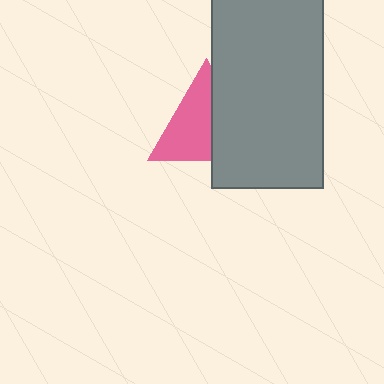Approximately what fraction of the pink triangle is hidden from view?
Roughly 42% of the pink triangle is hidden behind the gray rectangle.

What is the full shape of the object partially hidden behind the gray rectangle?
The partially hidden object is a pink triangle.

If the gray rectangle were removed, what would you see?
You would see the complete pink triangle.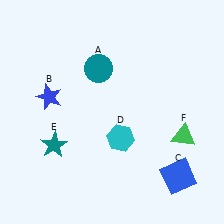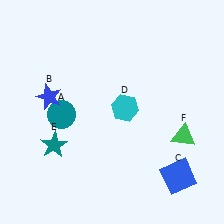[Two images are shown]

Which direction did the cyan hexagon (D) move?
The cyan hexagon (D) moved up.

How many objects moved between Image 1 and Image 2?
2 objects moved between the two images.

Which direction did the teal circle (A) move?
The teal circle (A) moved down.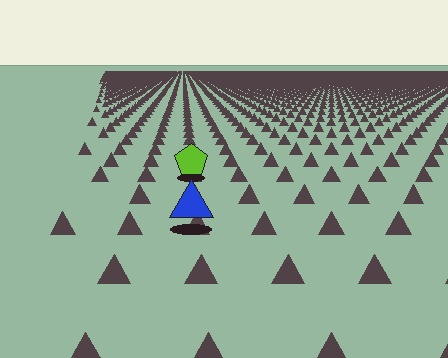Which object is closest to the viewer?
The blue triangle is closest. The texture marks near it are larger and more spread out.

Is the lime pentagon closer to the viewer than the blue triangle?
No. The blue triangle is closer — you can tell from the texture gradient: the ground texture is coarser near it.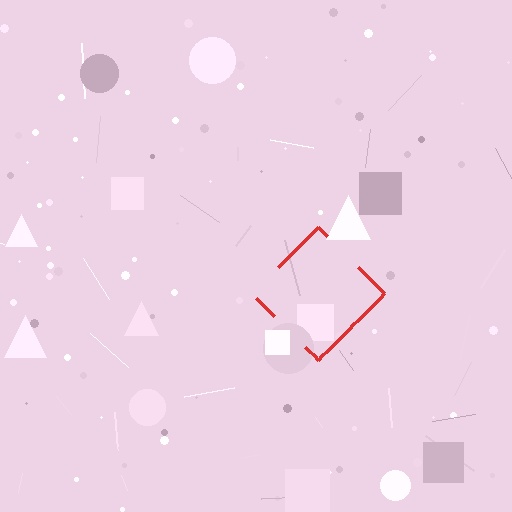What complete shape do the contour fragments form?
The contour fragments form a diamond.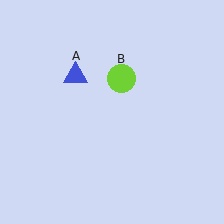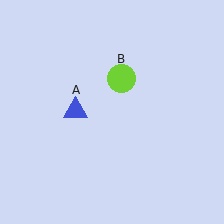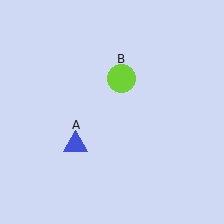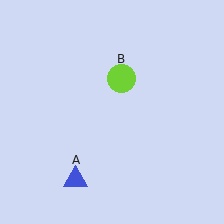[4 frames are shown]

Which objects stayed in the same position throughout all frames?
Lime circle (object B) remained stationary.